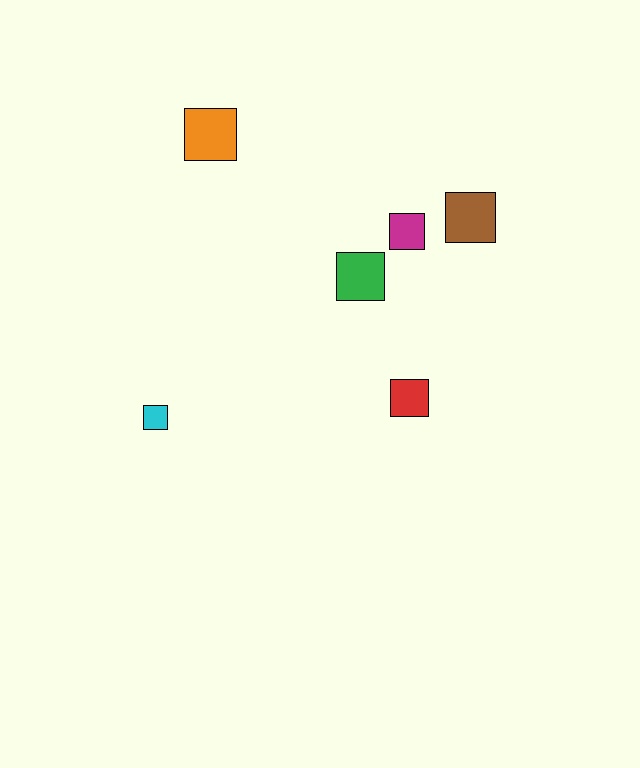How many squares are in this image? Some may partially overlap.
There are 6 squares.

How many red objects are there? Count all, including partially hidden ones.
There is 1 red object.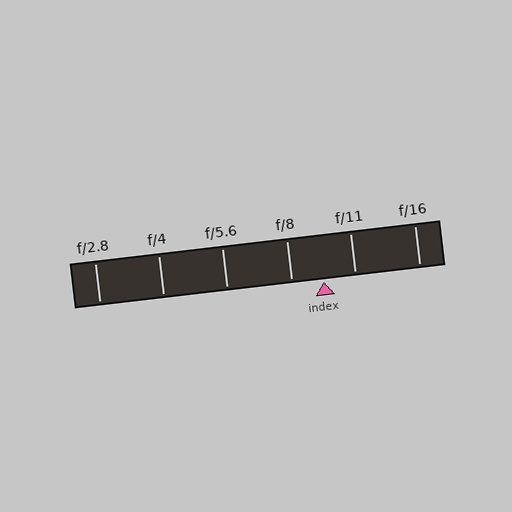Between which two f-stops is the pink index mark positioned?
The index mark is between f/8 and f/11.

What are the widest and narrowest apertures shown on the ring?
The widest aperture shown is f/2.8 and the narrowest is f/16.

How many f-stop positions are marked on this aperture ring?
There are 6 f-stop positions marked.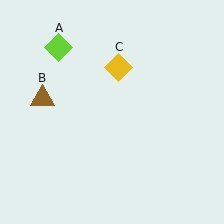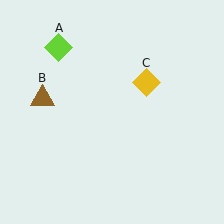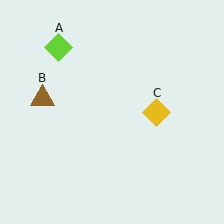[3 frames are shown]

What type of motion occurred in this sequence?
The yellow diamond (object C) rotated clockwise around the center of the scene.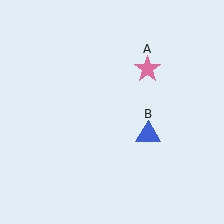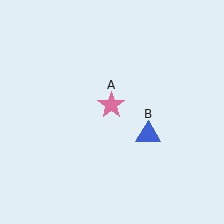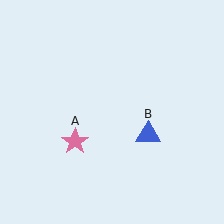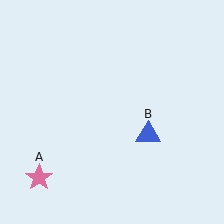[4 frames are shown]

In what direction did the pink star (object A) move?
The pink star (object A) moved down and to the left.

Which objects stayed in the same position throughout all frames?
Blue triangle (object B) remained stationary.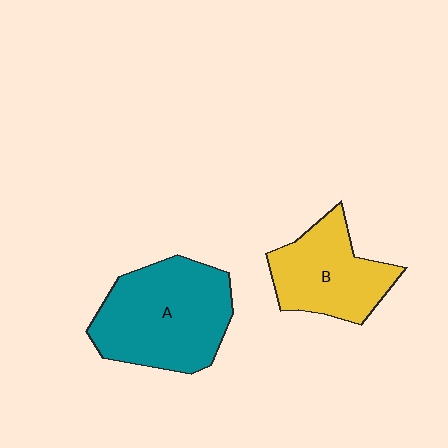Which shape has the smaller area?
Shape B (yellow).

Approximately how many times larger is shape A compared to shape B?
Approximately 1.4 times.